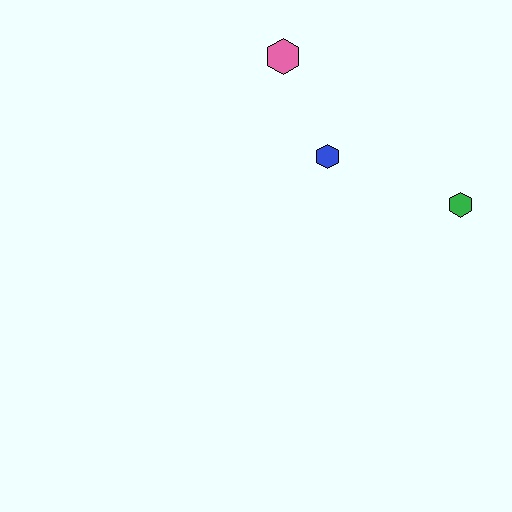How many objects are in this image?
There are 3 objects.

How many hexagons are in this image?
There are 3 hexagons.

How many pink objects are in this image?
There is 1 pink object.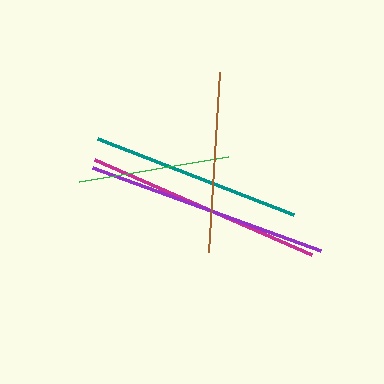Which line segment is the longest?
The purple line is the longest at approximately 242 pixels.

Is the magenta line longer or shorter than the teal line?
The magenta line is longer than the teal line.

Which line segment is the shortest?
The green line is the shortest at approximately 150 pixels.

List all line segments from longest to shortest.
From longest to shortest: purple, magenta, teal, brown, green.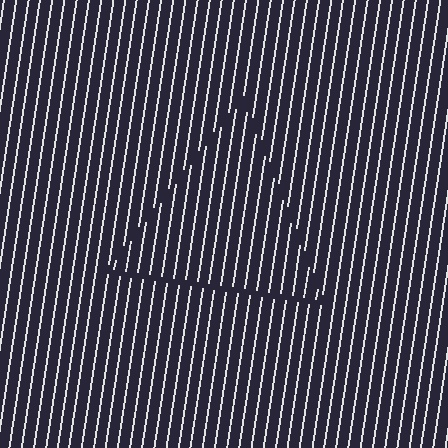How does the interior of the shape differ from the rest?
The interior of the shape contains the same grating, shifted by half a period — the contour is defined by the phase discontinuity where line-ends from the inner and outer gratings abut.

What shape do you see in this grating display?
An illusory triangle. The interior of the shape contains the same grating, shifted by half a period — the contour is defined by the phase discontinuity where line-ends from the inner and outer gratings abut.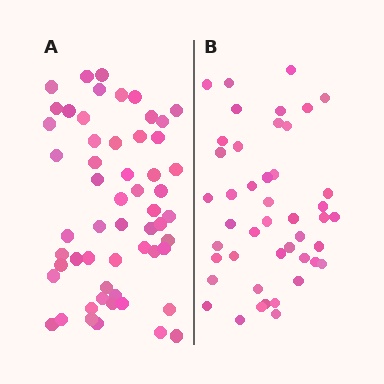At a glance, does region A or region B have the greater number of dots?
Region A (the left region) has more dots.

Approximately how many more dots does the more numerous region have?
Region A has roughly 12 or so more dots than region B.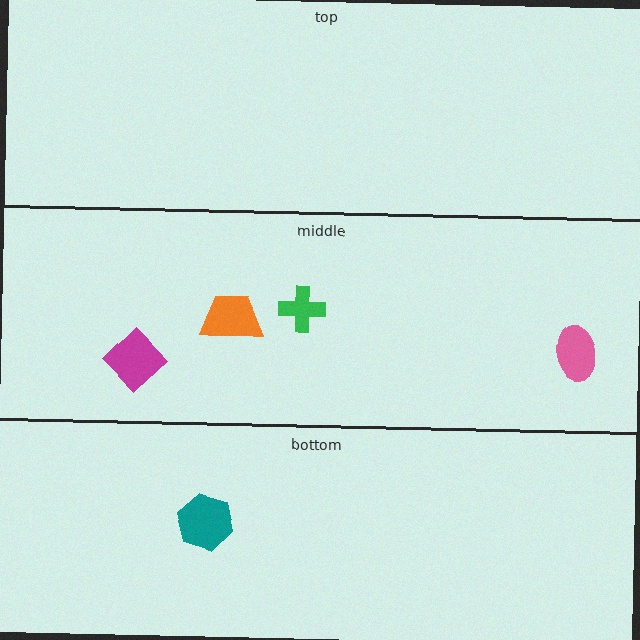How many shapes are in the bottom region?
1.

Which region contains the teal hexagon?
The bottom region.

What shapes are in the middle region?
The pink ellipse, the orange trapezoid, the magenta diamond, the green cross.